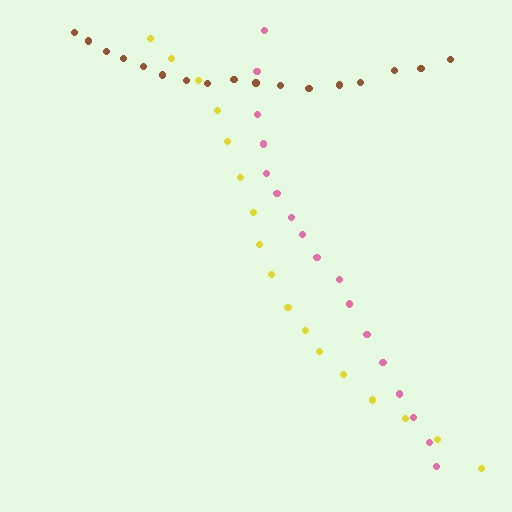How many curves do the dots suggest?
There are 3 distinct paths.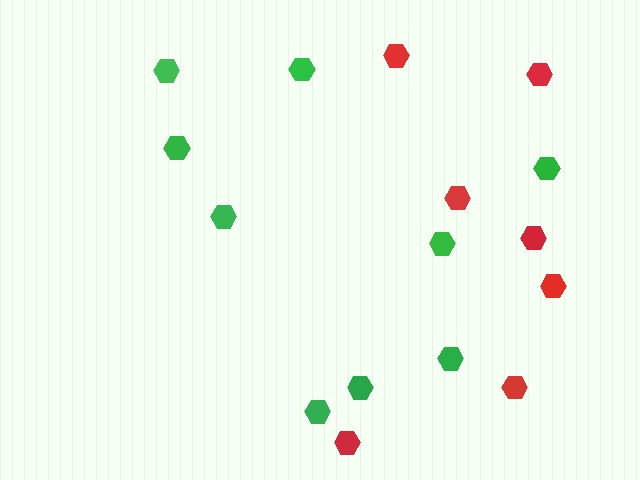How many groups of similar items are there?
There are 2 groups: one group of green hexagons (9) and one group of red hexagons (7).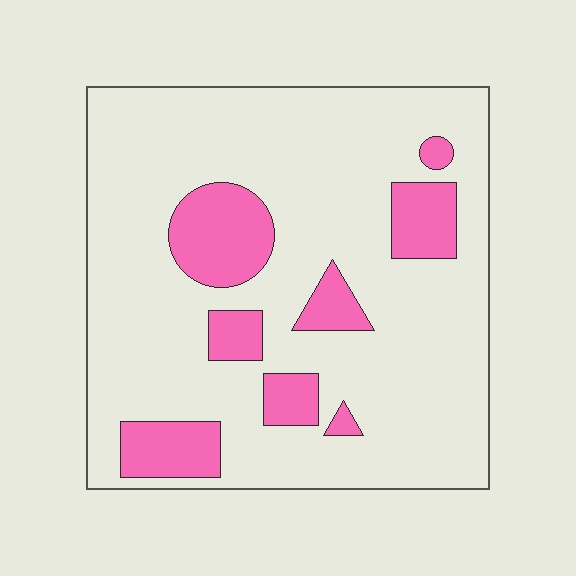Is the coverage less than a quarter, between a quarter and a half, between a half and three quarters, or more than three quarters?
Less than a quarter.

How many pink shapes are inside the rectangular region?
8.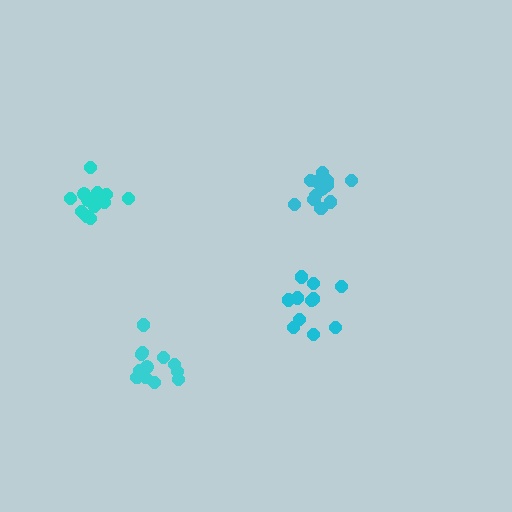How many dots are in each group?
Group 1: 12 dots, Group 2: 12 dots, Group 3: 14 dots, Group 4: 14 dots (52 total).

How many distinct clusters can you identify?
There are 4 distinct clusters.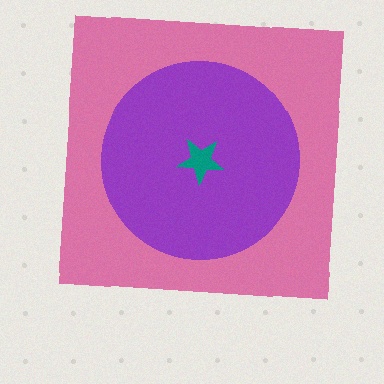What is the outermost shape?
The pink square.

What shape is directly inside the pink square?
The purple circle.